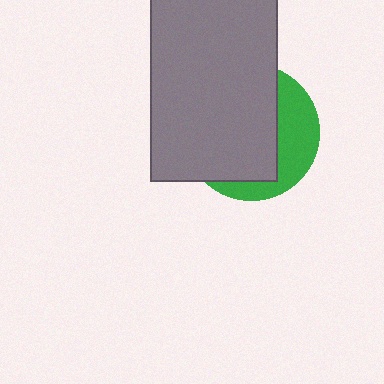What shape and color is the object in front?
The object in front is a gray rectangle.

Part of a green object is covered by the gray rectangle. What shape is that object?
It is a circle.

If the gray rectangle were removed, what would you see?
You would see the complete green circle.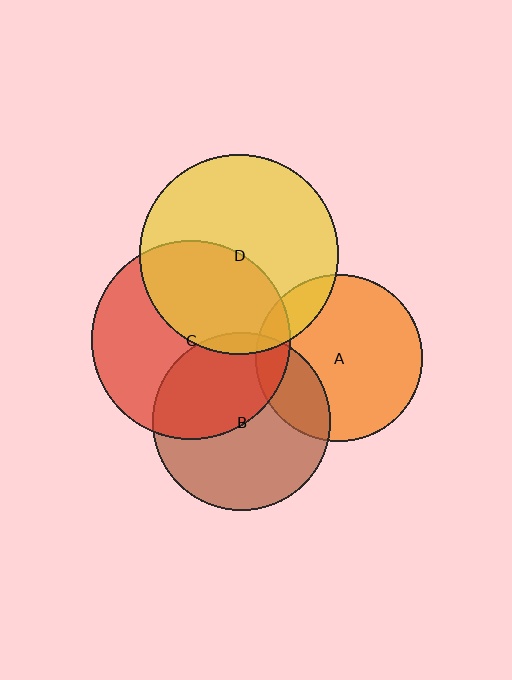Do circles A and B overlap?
Yes.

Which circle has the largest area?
Circle D (yellow).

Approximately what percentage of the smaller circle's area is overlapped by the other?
Approximately 20%.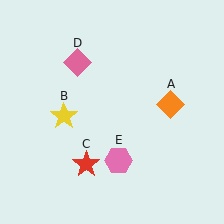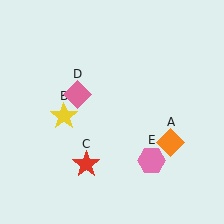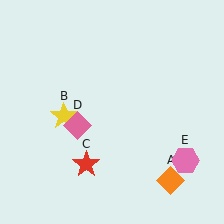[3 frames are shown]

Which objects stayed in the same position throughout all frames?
Yellow star (object B) and red star (object C) remained stationary.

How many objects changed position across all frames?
3 objects changed position: orange diamond (object A), pink diamond (object D), pink hexagon (object E).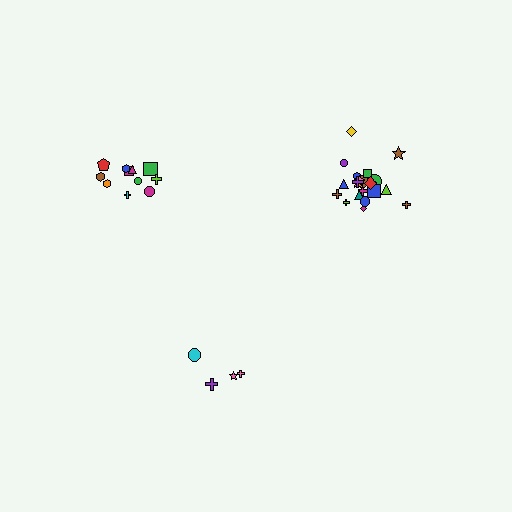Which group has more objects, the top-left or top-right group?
The top-right group.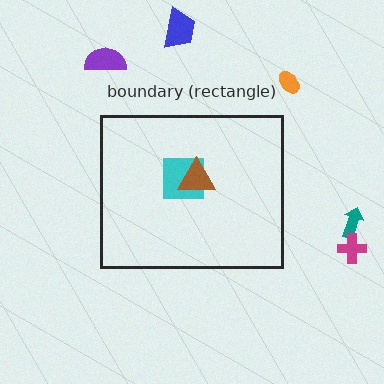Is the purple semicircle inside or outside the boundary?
Outside.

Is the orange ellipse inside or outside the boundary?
Outside.